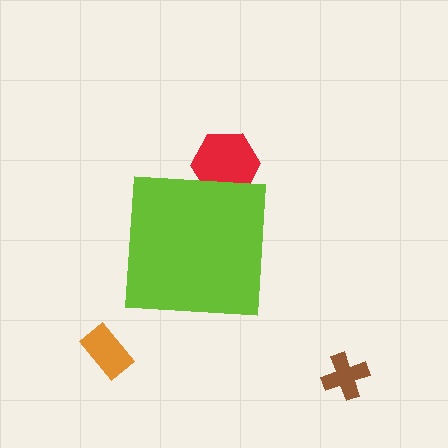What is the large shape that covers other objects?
A lime square.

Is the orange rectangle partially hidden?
No, the orange rectangle is fully visible.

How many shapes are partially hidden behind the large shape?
1 shape is partially hidden.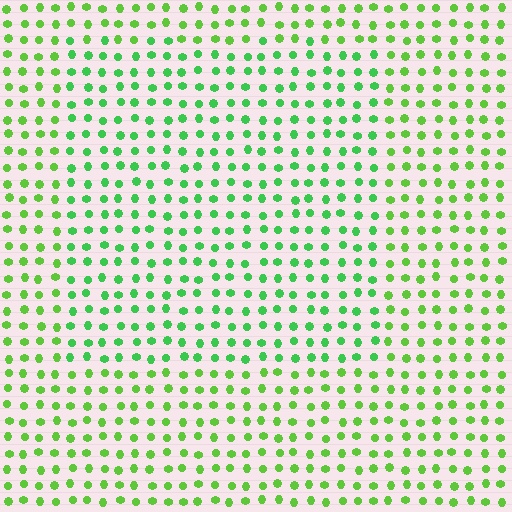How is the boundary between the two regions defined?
The boundary is defined purely by a slight shift in hue (about 24 degrees). Spacing, size, and orientation are identical on both sides.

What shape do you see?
I see a rectangle.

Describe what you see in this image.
The image is filled with small lime elements in a uniform arrangement. A rectangle-shaped region is visible where the elements are tinted to a slightly different hue, forming a subtle color boundary.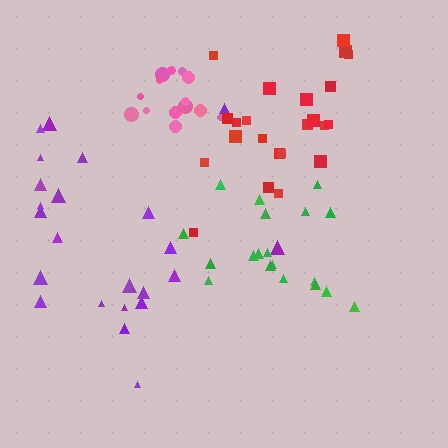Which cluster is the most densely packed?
Pink.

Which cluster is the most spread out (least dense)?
Purple.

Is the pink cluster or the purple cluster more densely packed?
Pink.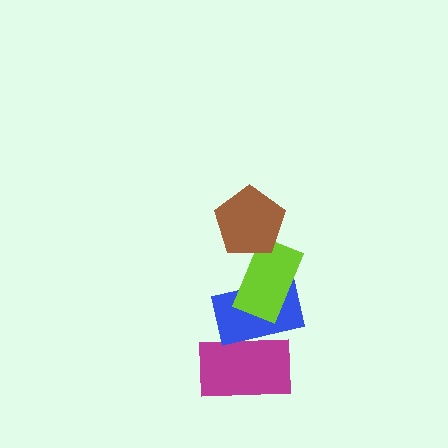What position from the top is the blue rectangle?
The blue rectangle is 3rd from the top.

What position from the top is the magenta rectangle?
The magenta rectangle is 4th from the top.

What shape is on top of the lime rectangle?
The brown pentagon is on top of the lime rectangle.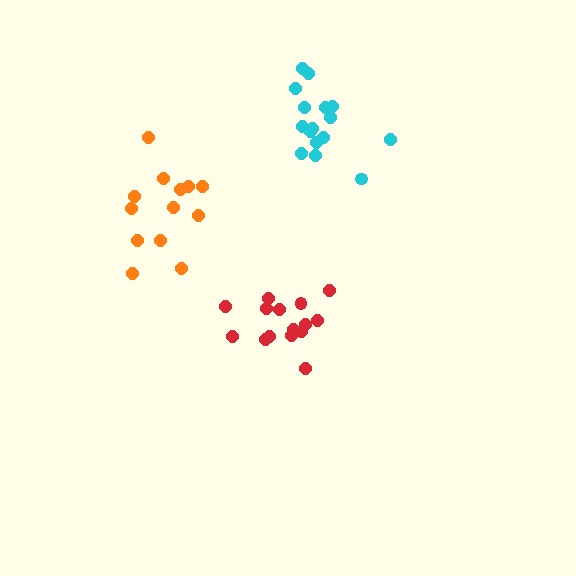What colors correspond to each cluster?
The clusters are colored: red, cyan, orange.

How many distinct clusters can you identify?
There are 3 distinct clusters.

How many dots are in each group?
Group 1: 15 dots, Group 2: 16 dots, Group 3: 13 dots (44 total).